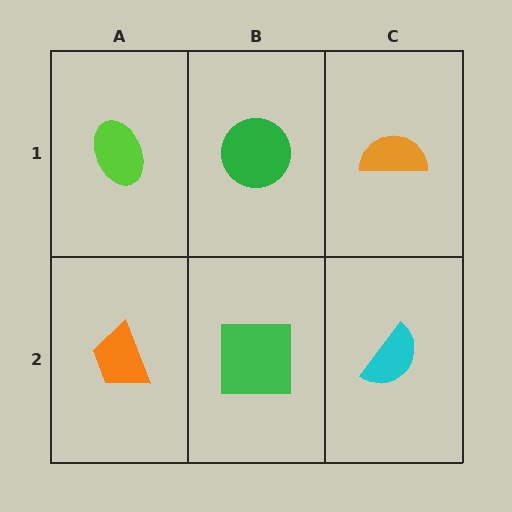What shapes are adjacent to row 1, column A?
An orange trapezoid (row 2, column A), a green circle (row 1, column B).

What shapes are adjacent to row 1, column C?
A cyan semicircle (row 2, column C), a green circle (row 1, column B).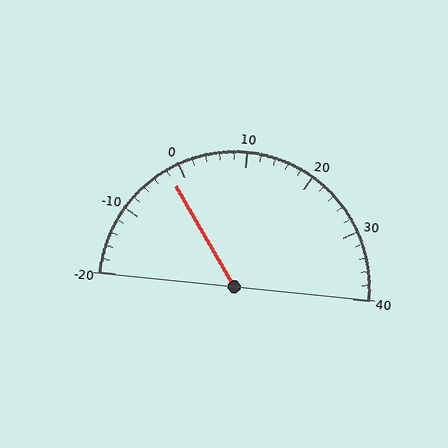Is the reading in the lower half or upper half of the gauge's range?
The reading is in the lower half of the range (-20 to 40).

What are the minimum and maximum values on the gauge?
The gauge ranges from -20 to 40.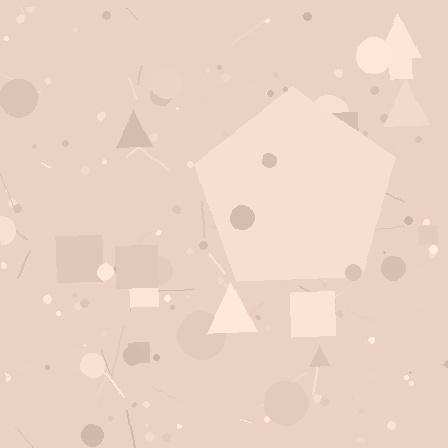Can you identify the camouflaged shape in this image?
The camouflaged shape is a pentagon.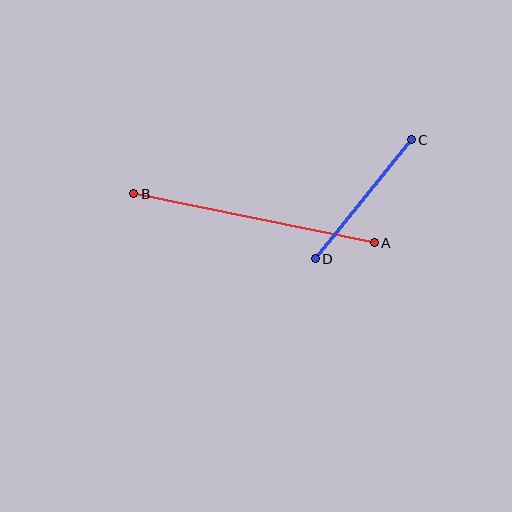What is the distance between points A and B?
The distance is approximately 246 pixels.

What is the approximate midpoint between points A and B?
The midpoint is at approximately (254, 218) pixels.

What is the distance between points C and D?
The distance is approximately 153 pixels.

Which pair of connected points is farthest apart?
Points A and B are farthest apart.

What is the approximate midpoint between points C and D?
The midpoint is at approximately (363, 199) pixels.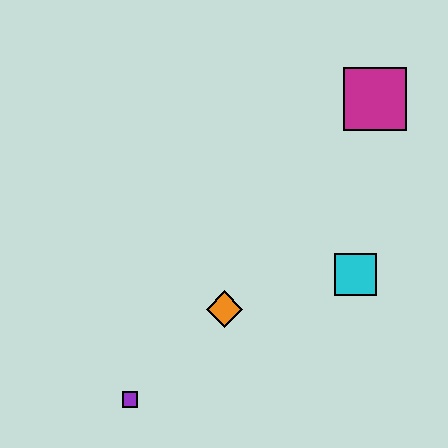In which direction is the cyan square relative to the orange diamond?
The cyan square is to the right of the orange diamond.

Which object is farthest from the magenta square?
The purple square is farthest from the magenta square.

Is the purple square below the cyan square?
Yes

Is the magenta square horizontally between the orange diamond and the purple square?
No